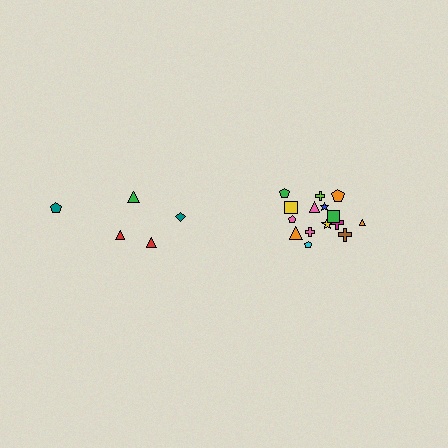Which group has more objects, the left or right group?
The right group.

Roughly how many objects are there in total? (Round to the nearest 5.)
Roughly 20 objects in total.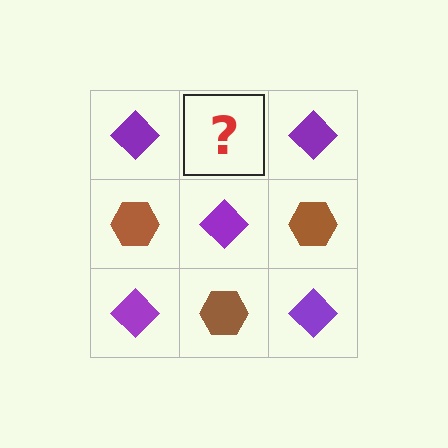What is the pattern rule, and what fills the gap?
The rule is that it alternates purple diamond and brown hexagon in a checkerboard pattern. The gap should be filled with a brown hexagon.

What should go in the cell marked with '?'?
The missing cell should contain a brown hexagon.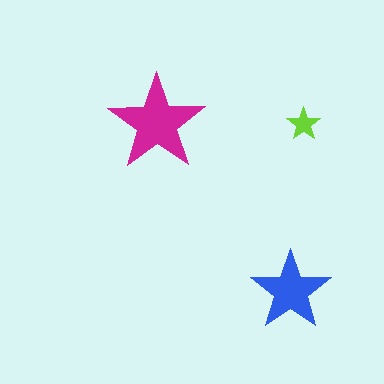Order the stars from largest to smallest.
the magenta one, the blue one, the lime one.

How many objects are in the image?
There are 3 objects in the image.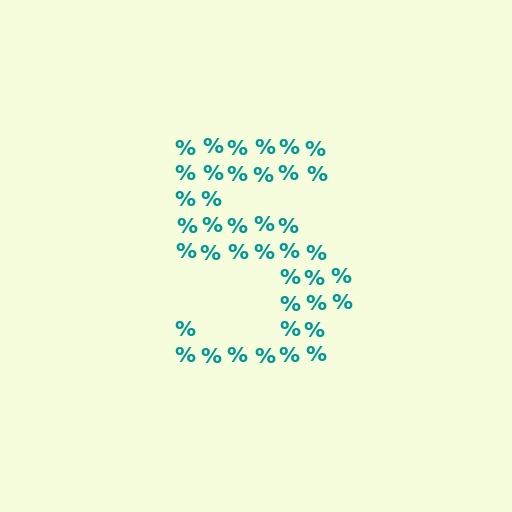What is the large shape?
The large shape is the digit 5.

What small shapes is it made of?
It is made of small percent signs.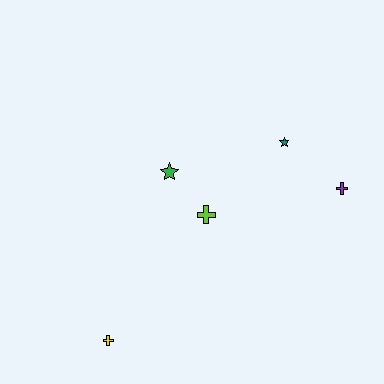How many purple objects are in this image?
There is 1 purple object.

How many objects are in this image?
There are 5 objects.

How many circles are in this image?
There are no circles.